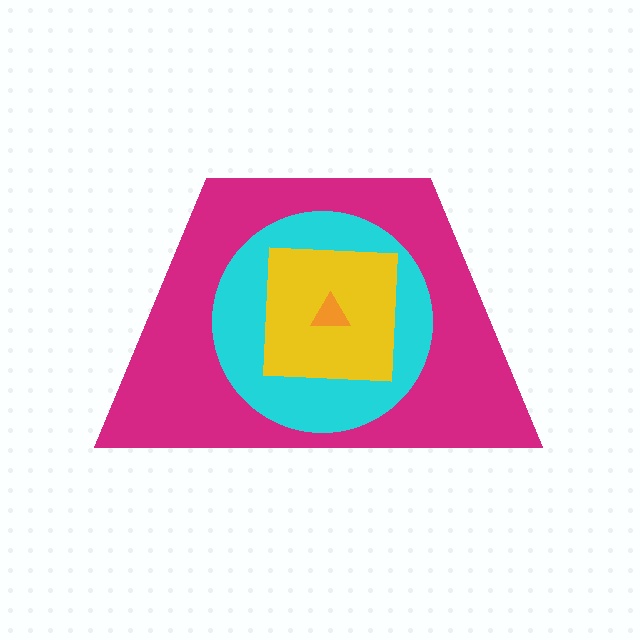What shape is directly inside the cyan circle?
The yellow square.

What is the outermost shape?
The magenta trapezoid.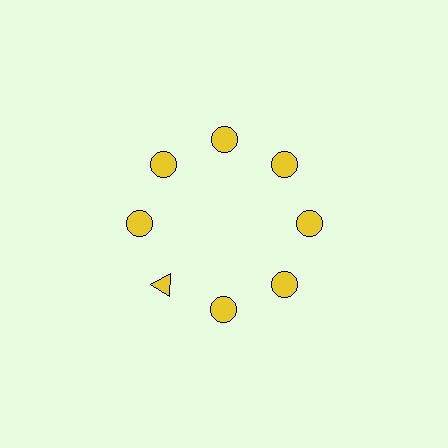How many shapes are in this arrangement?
There are 8 shapes arranged in a ring pattern.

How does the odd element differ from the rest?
It has a different shape: triangle instead of circle.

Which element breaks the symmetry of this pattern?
The yellow triangle at roughly the 8 o'clock position breaks the symmetry. All other shapes are yellow circles.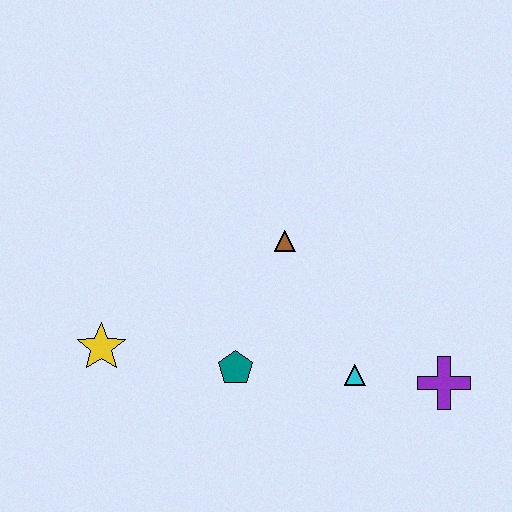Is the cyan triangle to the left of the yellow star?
No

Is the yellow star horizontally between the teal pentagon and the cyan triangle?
No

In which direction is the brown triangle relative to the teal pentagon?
The brown triangle is above the teal pentagon.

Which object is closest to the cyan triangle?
The purple cross is closest to the cyan triangle.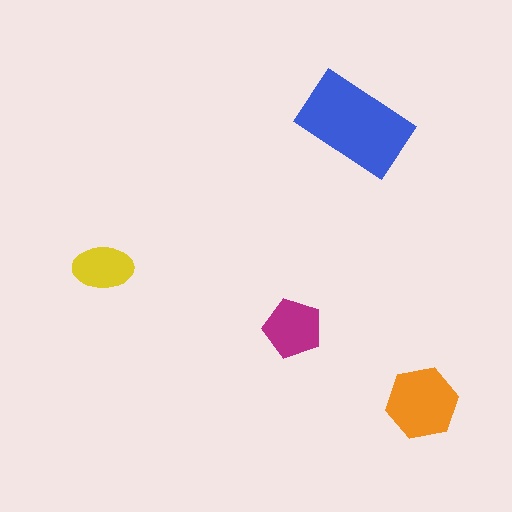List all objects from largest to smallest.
The blue rectangle, the orange hexagon, the magenta pentagon, the yellow ellipse.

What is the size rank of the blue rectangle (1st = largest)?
1st.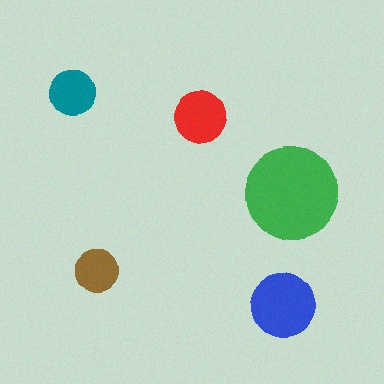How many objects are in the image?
There are 5 objects in the image.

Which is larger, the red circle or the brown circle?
The red one.